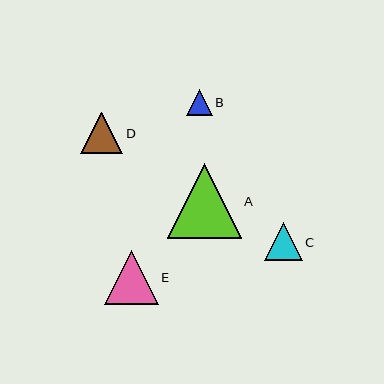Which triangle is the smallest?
Triangle B is the smallest with a size of approximately 26 pixels.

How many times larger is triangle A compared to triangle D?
Triangle A is approximately 1.8 times the size of triangle D.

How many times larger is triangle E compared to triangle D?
Triangle E is approximately 1.3 times the size of triangle D.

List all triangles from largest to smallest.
From largest to smallest: A, E, D, C, B.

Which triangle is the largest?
Triangle A is the largest with a size of approximately 74 pixels.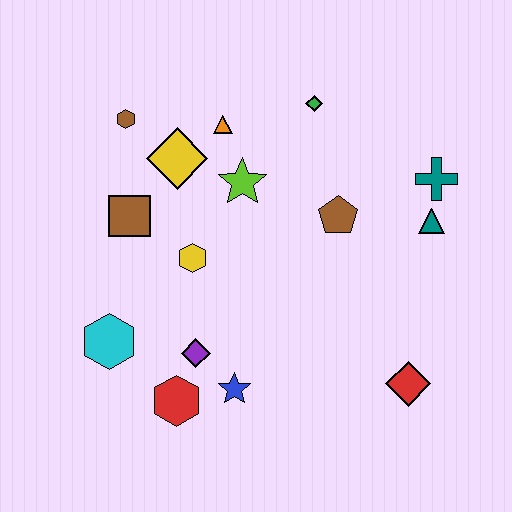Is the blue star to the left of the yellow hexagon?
No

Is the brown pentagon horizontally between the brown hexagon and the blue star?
No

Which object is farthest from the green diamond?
The red hexagon is farthest from the green diamond.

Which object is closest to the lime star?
The orange triangle is closest to the lime star.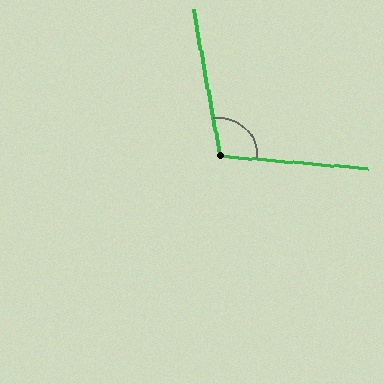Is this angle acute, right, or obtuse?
It is obtuse.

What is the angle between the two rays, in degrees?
Approximately 105 degrees.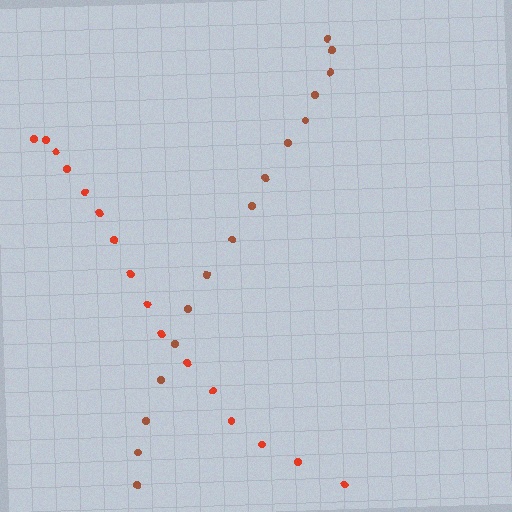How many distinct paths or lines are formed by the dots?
There are 2 distinct paths.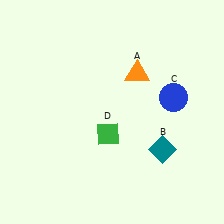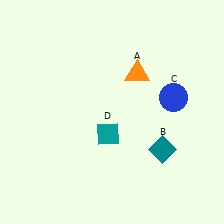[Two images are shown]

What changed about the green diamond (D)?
In Image 1, D is green. In Image 2, it changed to teal.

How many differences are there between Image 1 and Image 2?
There is 1 difference between the two images.